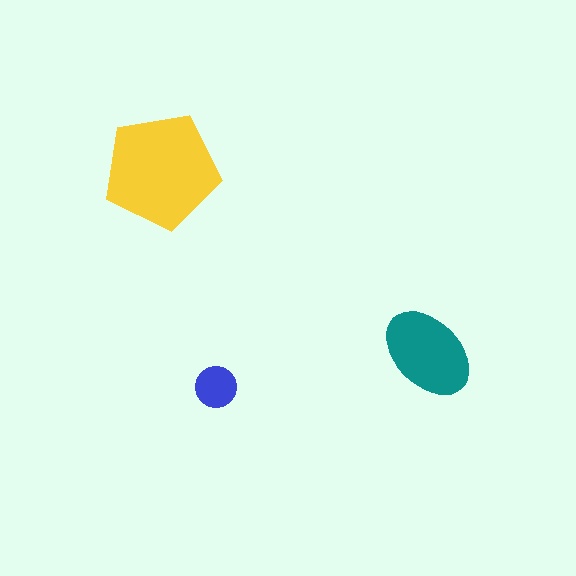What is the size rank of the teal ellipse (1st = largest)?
2nd.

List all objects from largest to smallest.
The yellow pentagon, the teal ellipse, the blue circle.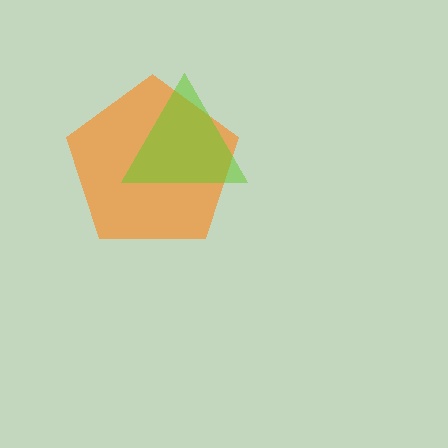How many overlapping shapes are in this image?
There are 2 overlapping shapes in the image.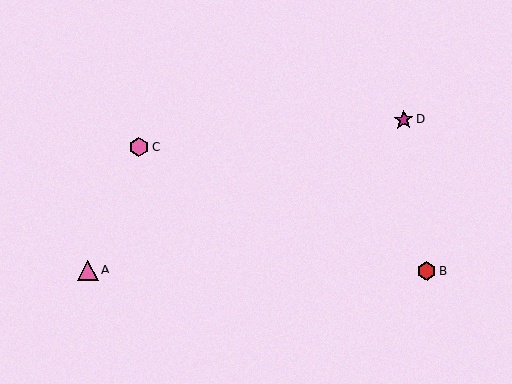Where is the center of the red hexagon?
The center of the red hexagon is at (426, 271).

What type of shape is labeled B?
Shape B is a red hexagon.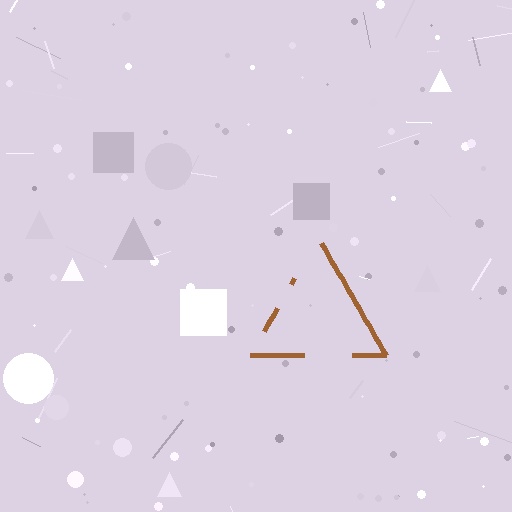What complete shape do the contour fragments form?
The contour fragments form a triangle.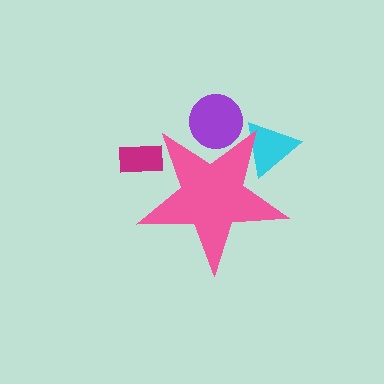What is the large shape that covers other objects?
A pink star.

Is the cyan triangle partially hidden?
Yes, the cyan triangle is partially hidden behind the pink star.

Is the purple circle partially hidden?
Yes, the purple circle is partially hidden behind the pink star.